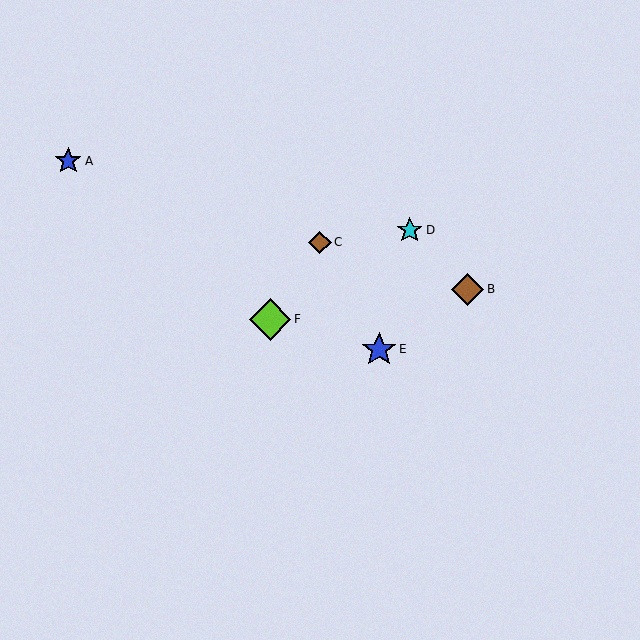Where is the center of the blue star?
The center of the blue star is at (68, 161).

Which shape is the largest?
The lime diamond (labeled F) is the largest.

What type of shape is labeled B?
Shape B is a brown diamond.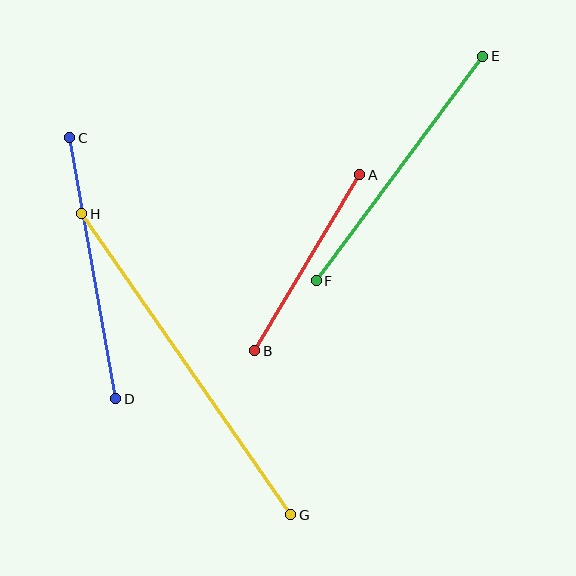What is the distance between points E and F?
The distance is approximately 280 pixels.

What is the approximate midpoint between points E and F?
The midpoint is at approximately (399, 168) pixels.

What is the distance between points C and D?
The distance is approximately 265 pixels.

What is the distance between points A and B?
The distance is approximately 205 pixels.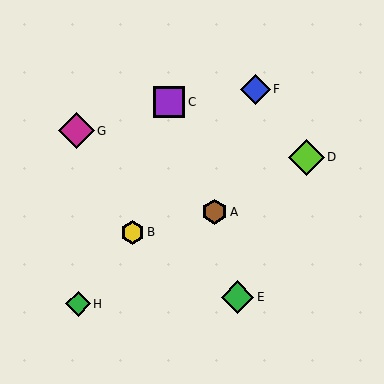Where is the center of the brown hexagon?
The center of the brown hexagon is at (215, 212).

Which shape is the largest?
The magenta diamond (labeled G) is the largest.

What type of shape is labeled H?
Shape H is a green diamond.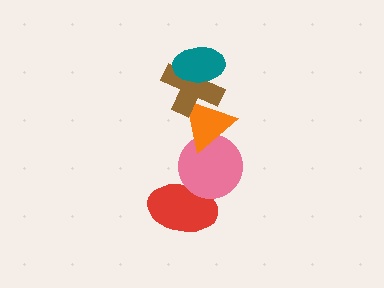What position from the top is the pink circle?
The pink circle is 4th from the top.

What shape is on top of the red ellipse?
The pink circle is on top of the red ellipse.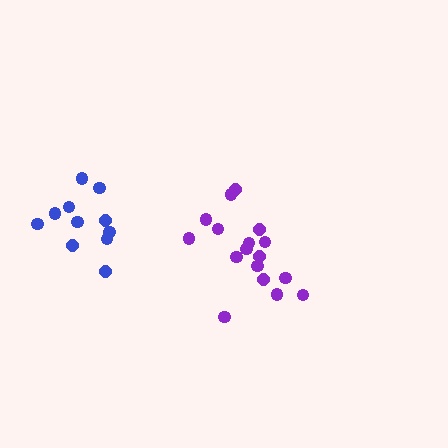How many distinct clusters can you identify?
There are 2 distinct clusters.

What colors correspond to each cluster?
The clusters are colored: blue, purple.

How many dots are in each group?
Group 1: 11 dots, Group 2: 17 dots (28 total).